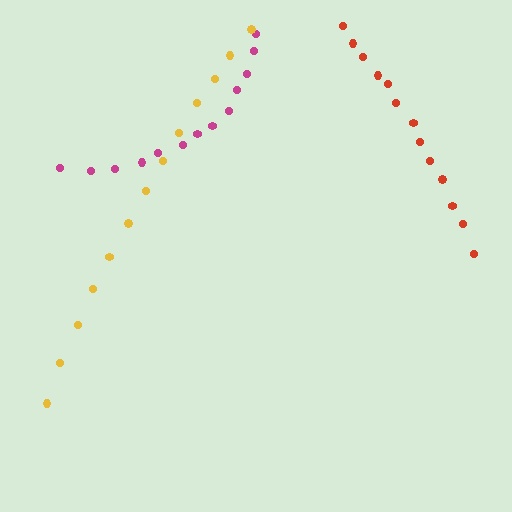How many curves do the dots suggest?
There are 3 distinct paths.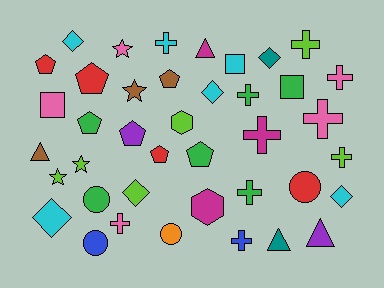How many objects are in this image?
There are 40 objects.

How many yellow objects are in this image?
There are no yellow objects.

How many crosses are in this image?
There are 10 crosses.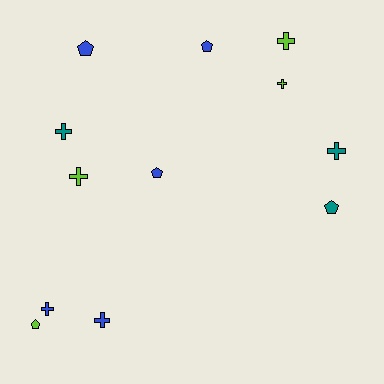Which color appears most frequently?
Blue, with 5 objects.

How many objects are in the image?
There are 12 objects.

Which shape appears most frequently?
Cross, with 7 objects.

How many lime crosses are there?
There are 3 lime crosses.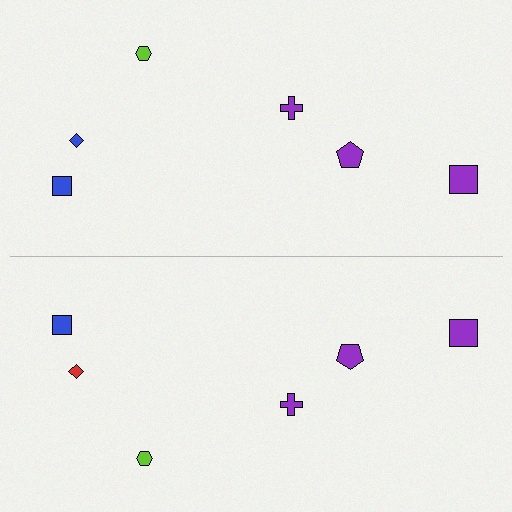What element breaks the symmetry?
The red diamond on the bottom side breaks the symmetry — its mirror counterpart is blue.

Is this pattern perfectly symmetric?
No, the pattern is not perfectly symmetric. The red diamond on the bottom side breaks the symmetry — its mirror counterpart is blue.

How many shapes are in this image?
There are 12 shapes in this image.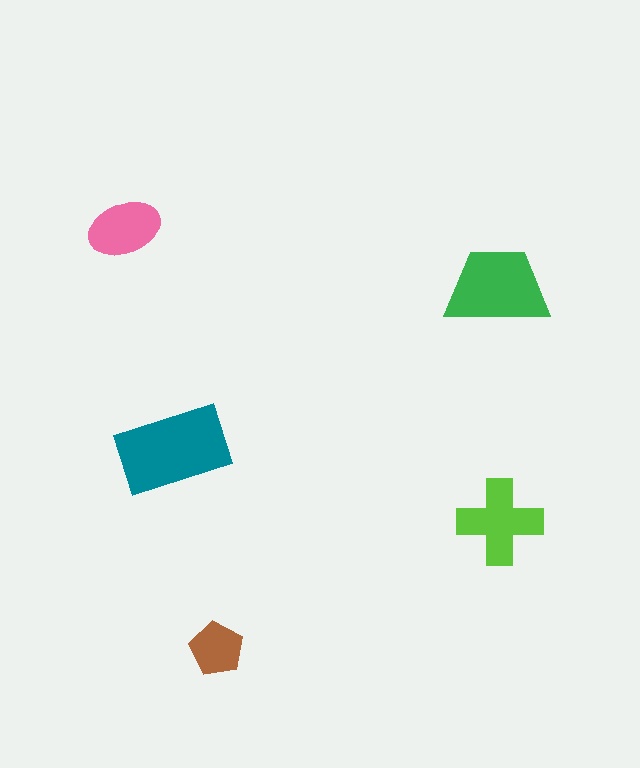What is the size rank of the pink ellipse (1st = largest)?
4th.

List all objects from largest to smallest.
The teal rectangle, the green trapezoid, the lime cross, the pink ellipse, the brown pentagon.